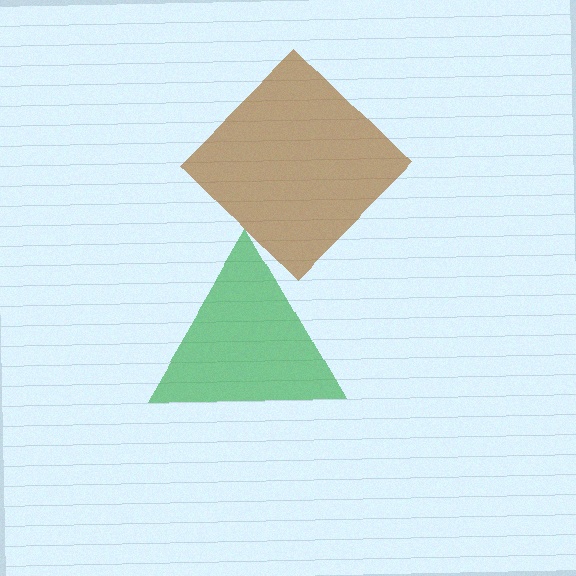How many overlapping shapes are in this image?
There are 2 overlapping shapes in the image.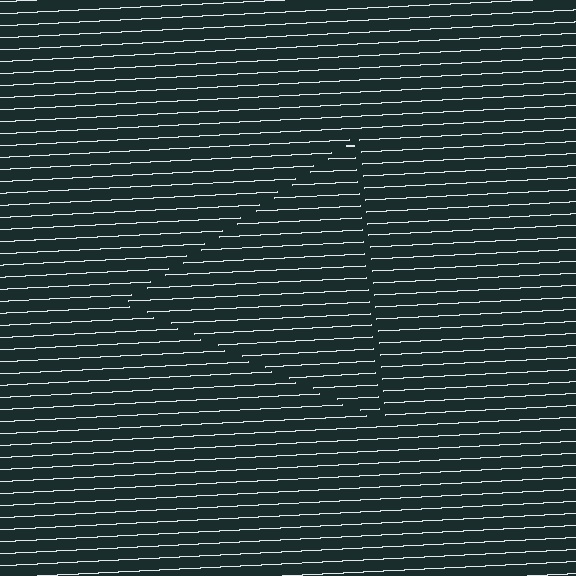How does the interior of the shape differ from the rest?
The interior of the shape contains the same grating, shifted by half a period — the contour is defined by the phase discontinuity where line-ends from the inner and outer gratings abut.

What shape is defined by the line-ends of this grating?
An illusory triangle. The interior of the shape contains the same grating, shifted by half a period — the contour is defined by the phase discontinuity where line-ends from the inner and outer gratings abut.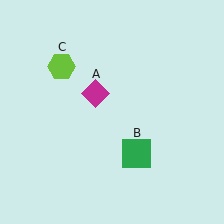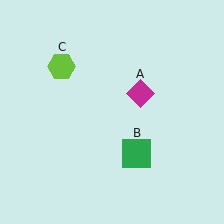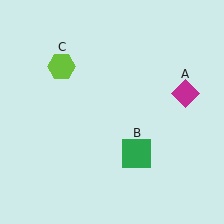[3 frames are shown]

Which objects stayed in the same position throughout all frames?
Green square (object B) and lime hexagon (object C) remained stationary.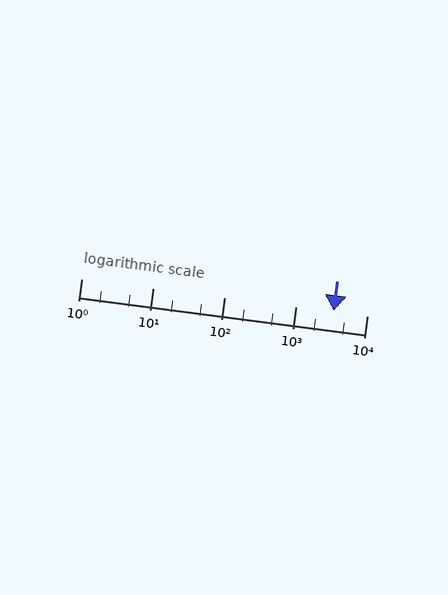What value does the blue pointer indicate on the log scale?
The pointer indicates approximately 3400.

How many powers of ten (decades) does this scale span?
The scale spans 4 decades, from 1 to 10000.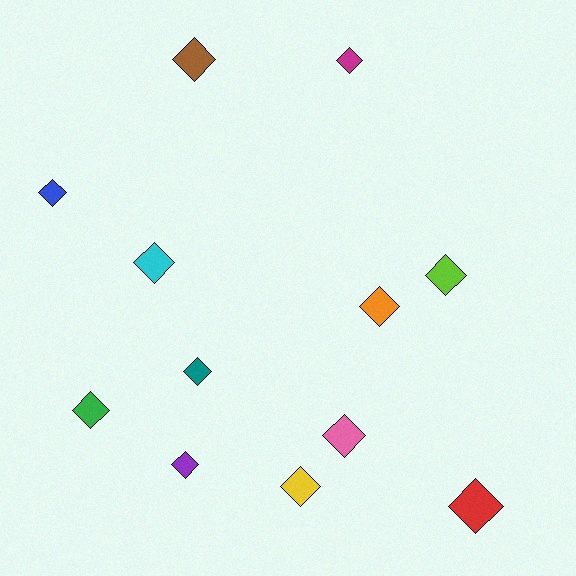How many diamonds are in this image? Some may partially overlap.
There are 12 diamonds.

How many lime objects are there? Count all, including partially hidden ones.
There is 1 lime object.